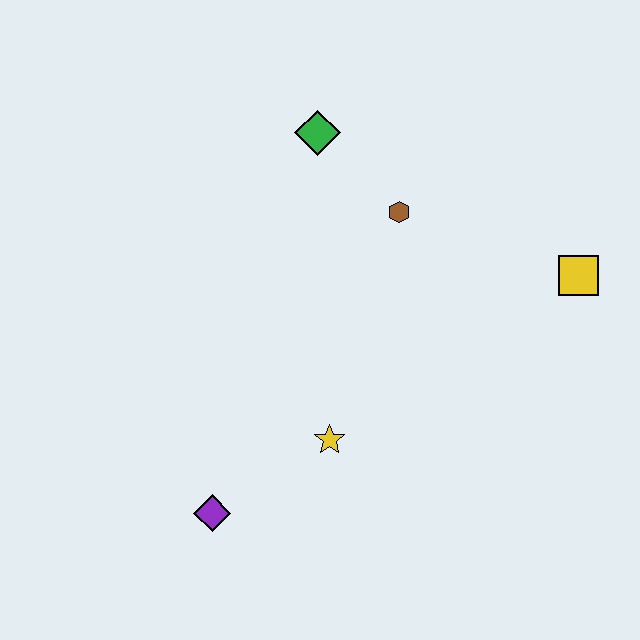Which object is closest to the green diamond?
The brown hexagon is closest to the green diamond.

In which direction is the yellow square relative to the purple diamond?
The yellow square is to the right of the purple diamond.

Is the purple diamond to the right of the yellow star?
No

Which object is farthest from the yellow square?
The purple diamond is farthest from the yellow square.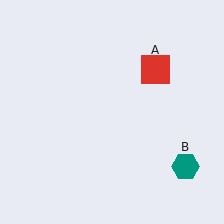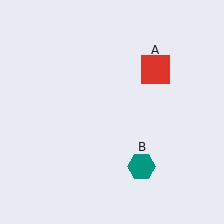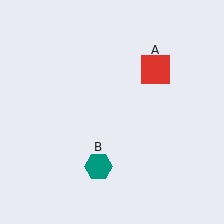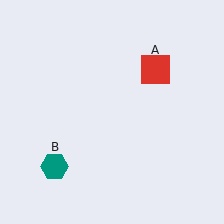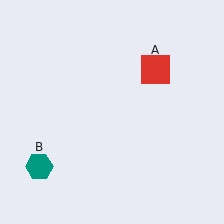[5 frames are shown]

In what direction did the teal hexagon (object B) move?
The teal hexagon (object B) moved left.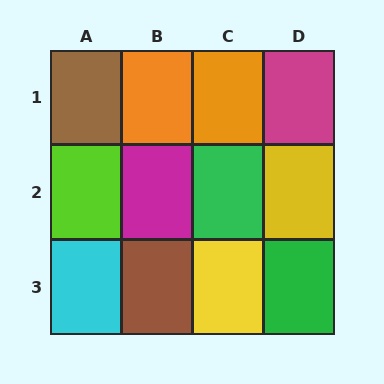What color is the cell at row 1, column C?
Orange.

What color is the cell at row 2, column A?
Lime.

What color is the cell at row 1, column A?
Brown.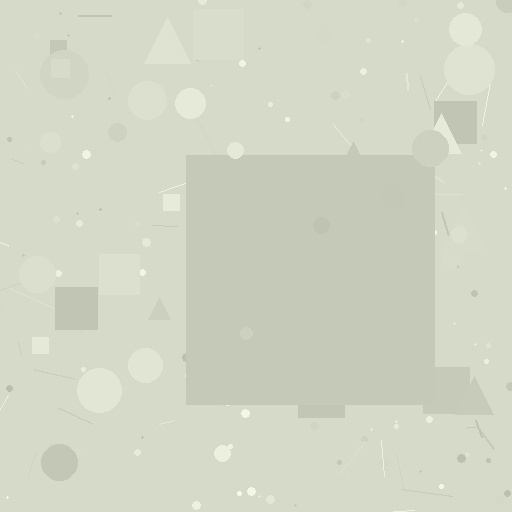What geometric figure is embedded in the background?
A square is embedded in the background.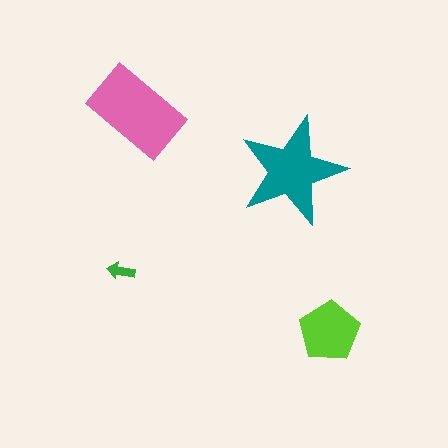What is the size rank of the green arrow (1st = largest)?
4th.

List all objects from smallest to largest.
The green arrow, the lime pentagon, the teal star, the pink rectangle.